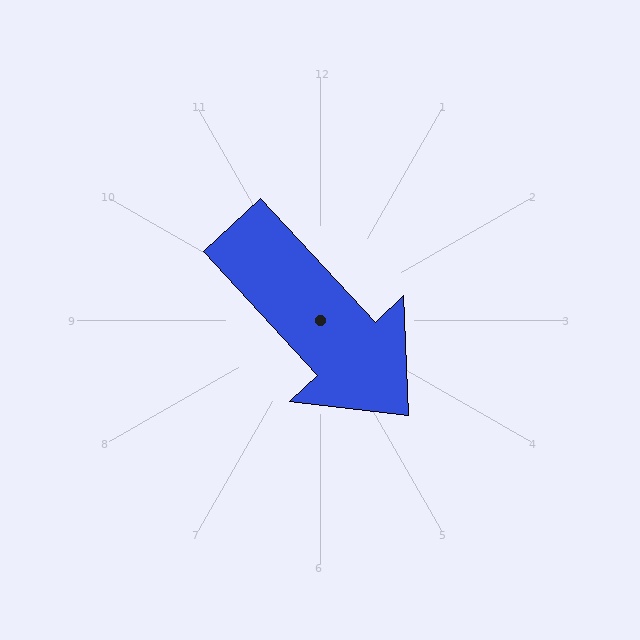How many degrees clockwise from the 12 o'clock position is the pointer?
Approximately 137 degrees.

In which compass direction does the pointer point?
Southeast.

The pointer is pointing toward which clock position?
Roughly 5 o'clock.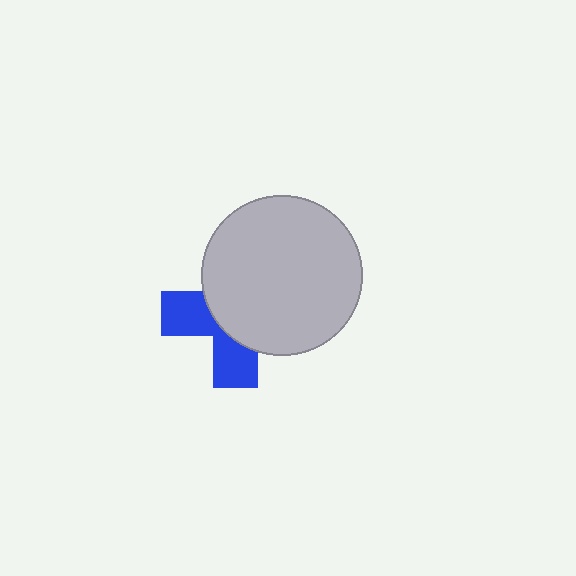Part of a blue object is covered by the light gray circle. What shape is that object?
It is a cross.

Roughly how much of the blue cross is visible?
A small part of it is visible (roughly 38%).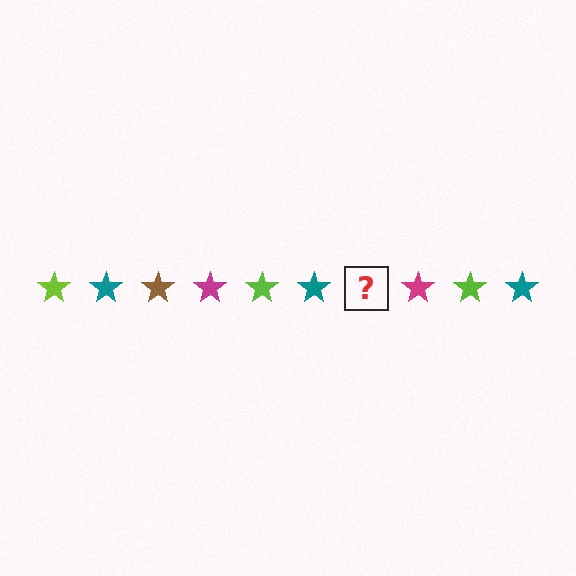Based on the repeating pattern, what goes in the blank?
The blank should be a brown star.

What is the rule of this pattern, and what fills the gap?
The rule is that the pattern cycles through lime, teal, brown, magenta stars. The gap should be filled with a brown star.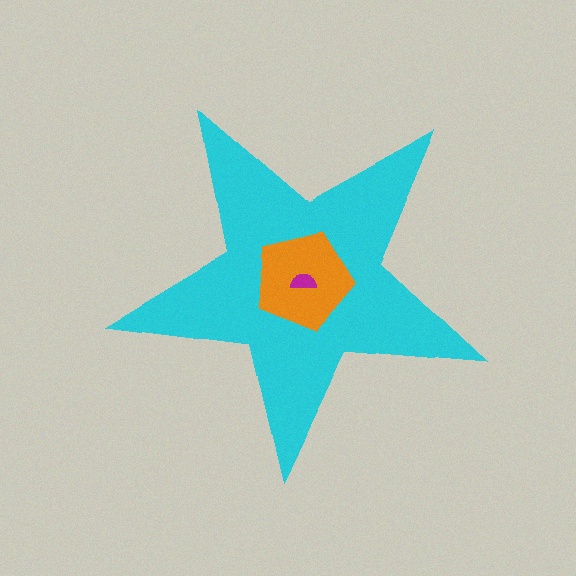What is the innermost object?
The magenta semicircle.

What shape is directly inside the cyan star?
The orange pentagon.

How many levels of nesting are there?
3.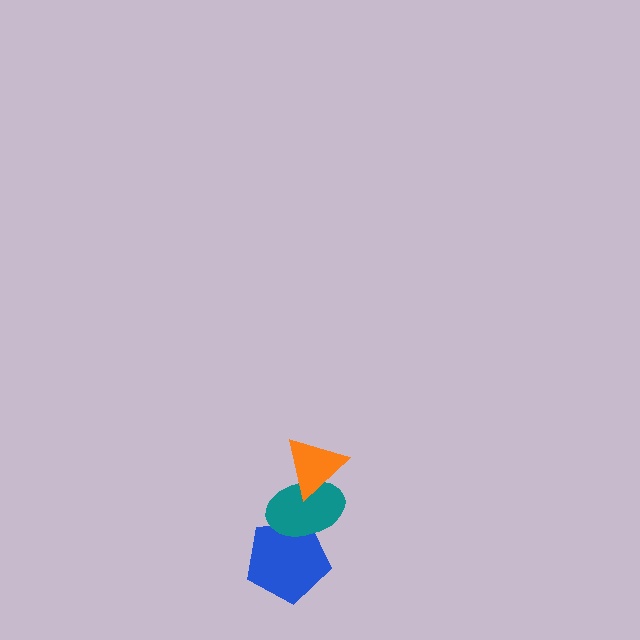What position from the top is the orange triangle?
The orange triangle is 1st from the top.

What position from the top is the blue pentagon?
The blue pentagon is 3rd from the top.